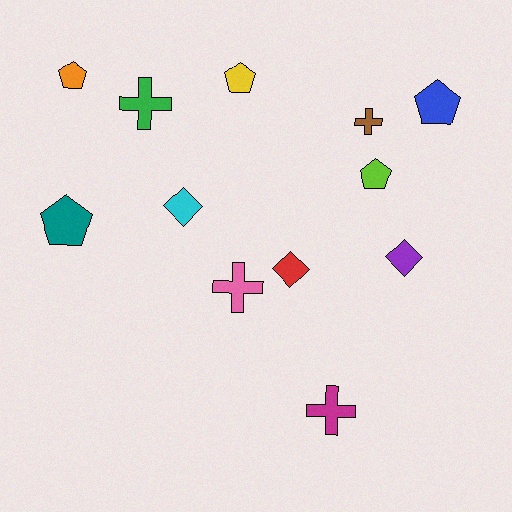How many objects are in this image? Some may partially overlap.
There are 12 objects.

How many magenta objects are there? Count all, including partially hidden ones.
There is 1 magenta object.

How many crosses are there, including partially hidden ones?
There are 4 crosses.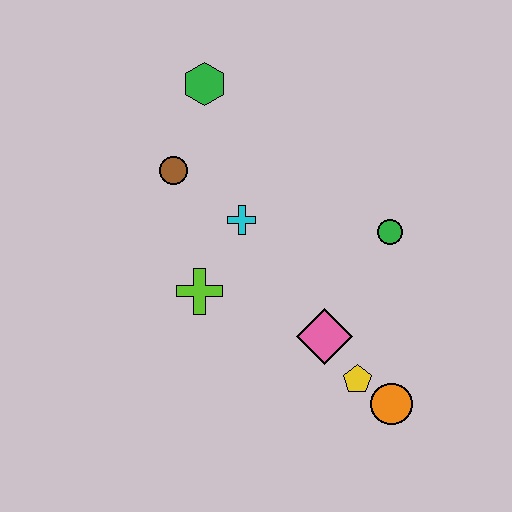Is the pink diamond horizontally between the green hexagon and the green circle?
Yes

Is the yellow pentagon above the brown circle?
No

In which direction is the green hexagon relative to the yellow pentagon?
The green hexagon is above the yellow pentagon.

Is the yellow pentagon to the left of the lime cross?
No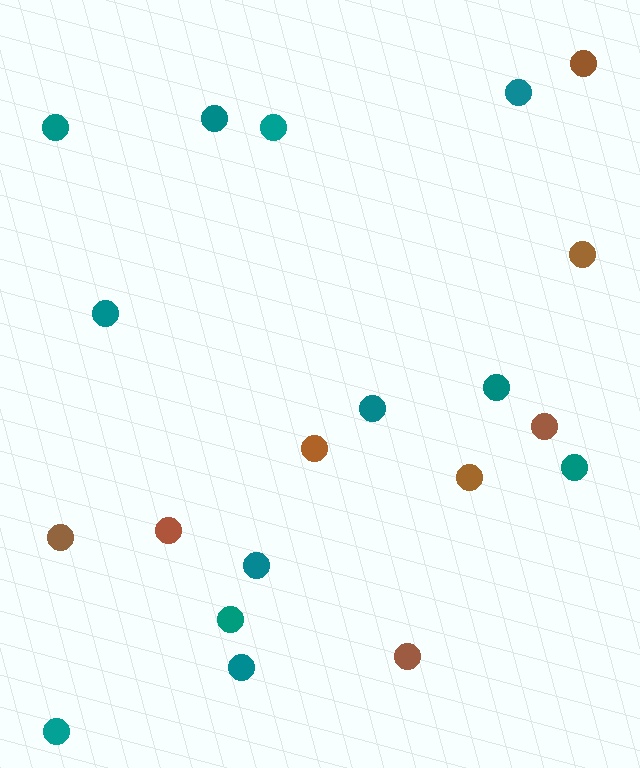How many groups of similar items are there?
There are 2 groups: one group of brown circles (8) and one group of teal circles (12).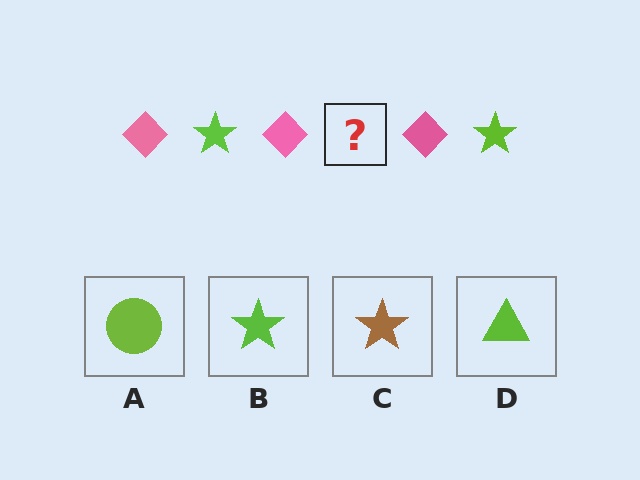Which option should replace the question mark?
Option B.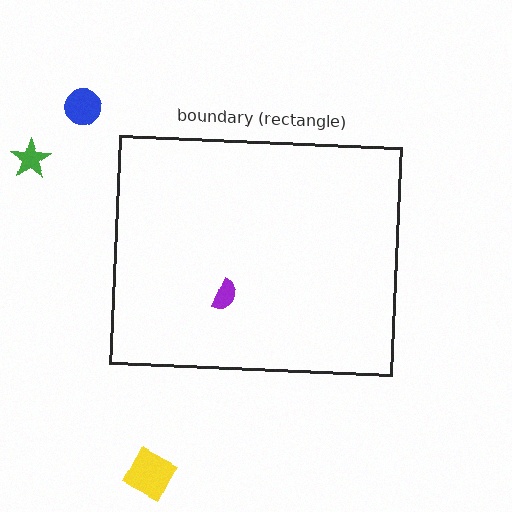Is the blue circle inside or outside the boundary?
Outside.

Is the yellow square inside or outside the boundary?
Outside.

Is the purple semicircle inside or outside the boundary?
Inside.